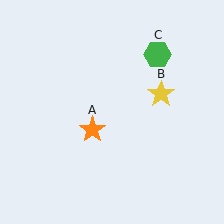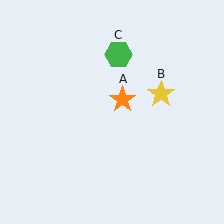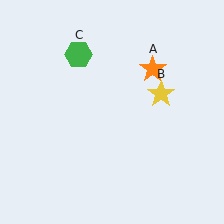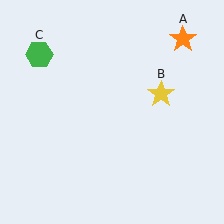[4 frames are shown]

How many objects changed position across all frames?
2 objects changed position: orange star (object A), green hexagon (object C).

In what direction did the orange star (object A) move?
The orange star (object A) moved up and to the right.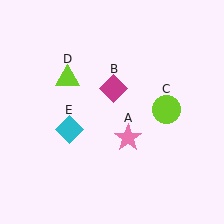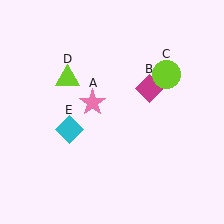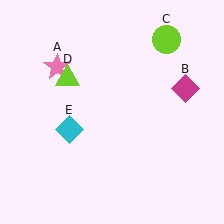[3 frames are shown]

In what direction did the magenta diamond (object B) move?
The magenta diamond (object B) moved right.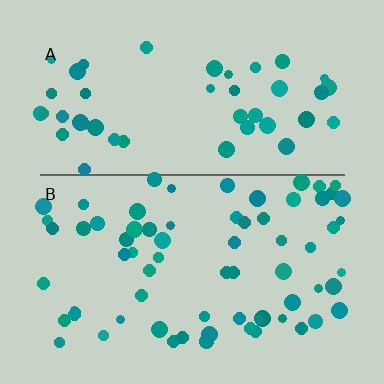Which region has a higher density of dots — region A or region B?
B (the bottom).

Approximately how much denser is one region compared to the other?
Approximately 1.5× — region B over region A.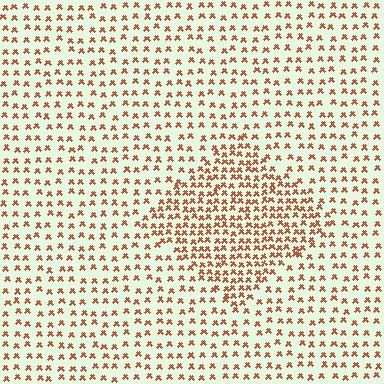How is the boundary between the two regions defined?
The boundary is defined by a change in element density (approximately 1.9x ratio). All elements are the same color, size, and shape.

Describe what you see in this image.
The image contains small brown elements arranged at two different densities. A diamond-shaped region is visible where the elements are more densely packed than the surrounding area.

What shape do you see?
I see a diamond.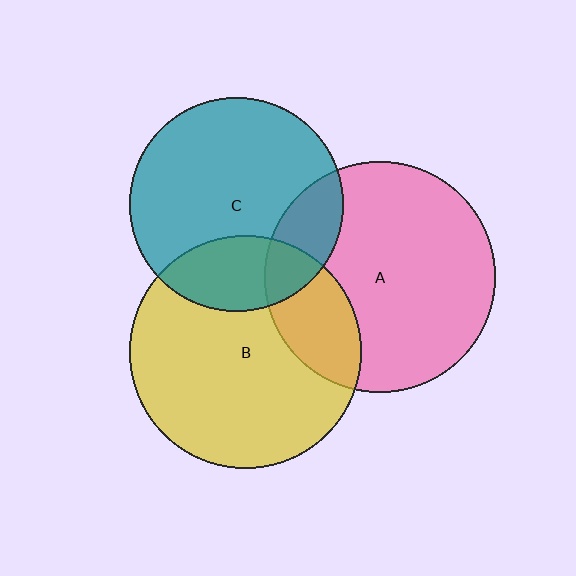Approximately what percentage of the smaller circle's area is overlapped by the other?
Approximately 20%.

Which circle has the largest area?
Circle B (yellow).